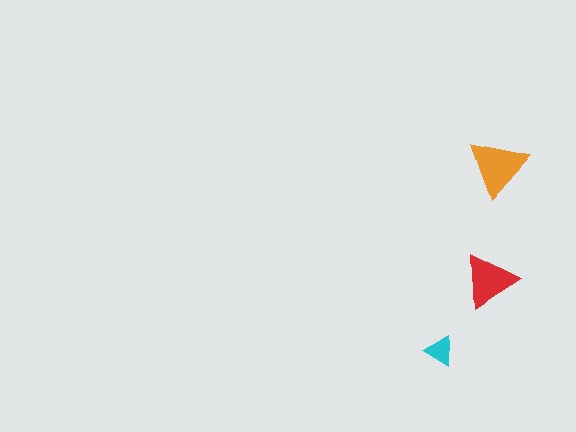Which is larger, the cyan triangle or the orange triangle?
The orange one.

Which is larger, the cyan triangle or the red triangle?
The red one.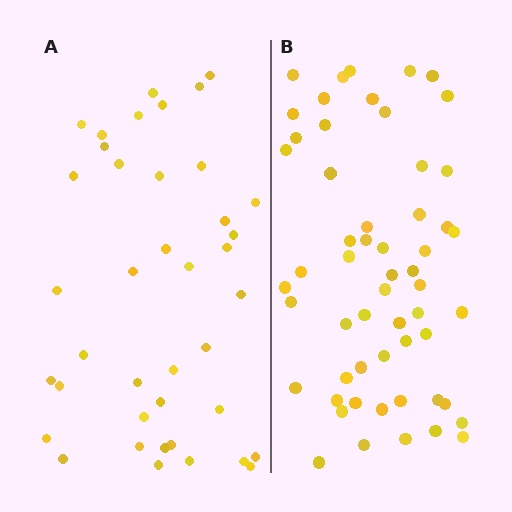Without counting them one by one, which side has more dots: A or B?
Region B (the right region) has more dots.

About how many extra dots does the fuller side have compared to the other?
Region B has approximately 15 more dots than region A.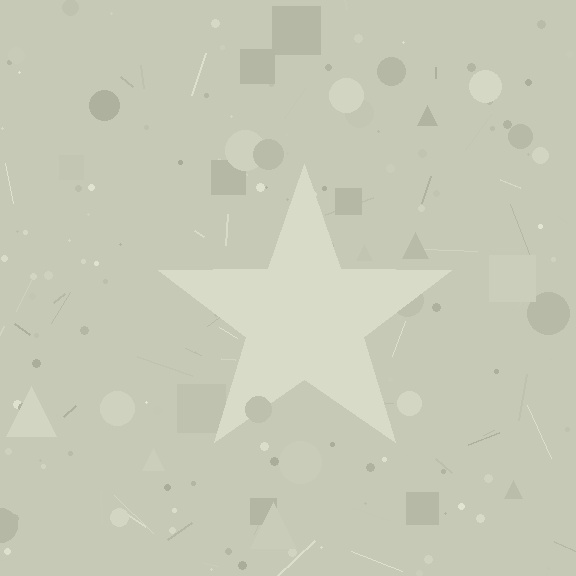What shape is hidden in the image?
A star is hidden in the image.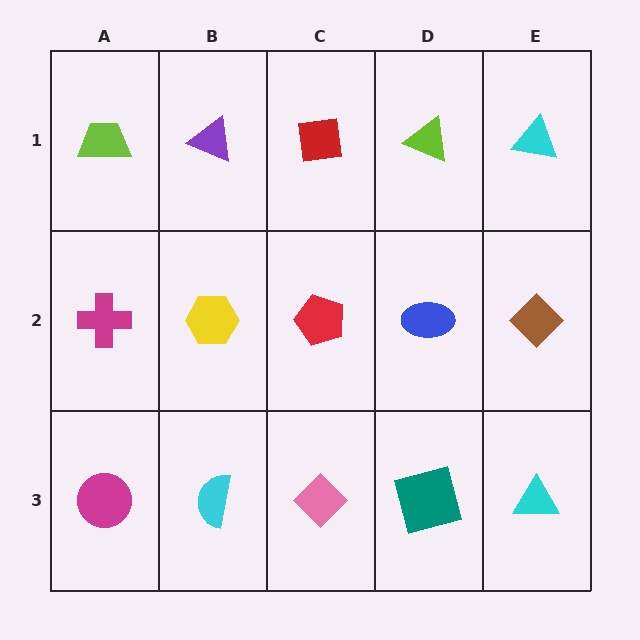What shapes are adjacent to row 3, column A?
A magenta cross (row 2, column A), a cyan semicircle (row 3, column B).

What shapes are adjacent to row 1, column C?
A red pentagon (row 2, column C), a purple triangle (row 1, column B), a lime triangle (row 1, column D).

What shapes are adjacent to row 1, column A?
A magenta cross (row 2, column A), a purple triangle (row 1, column B).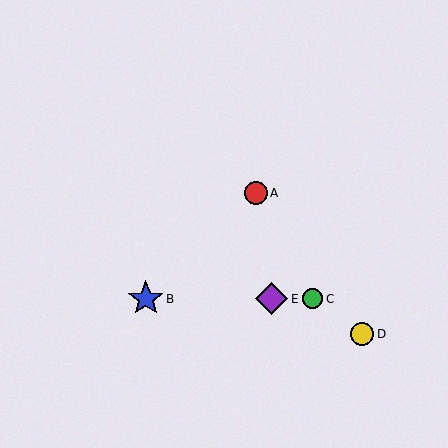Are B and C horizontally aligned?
Yes, both are at y≈299.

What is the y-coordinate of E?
Object E is at y≈299.